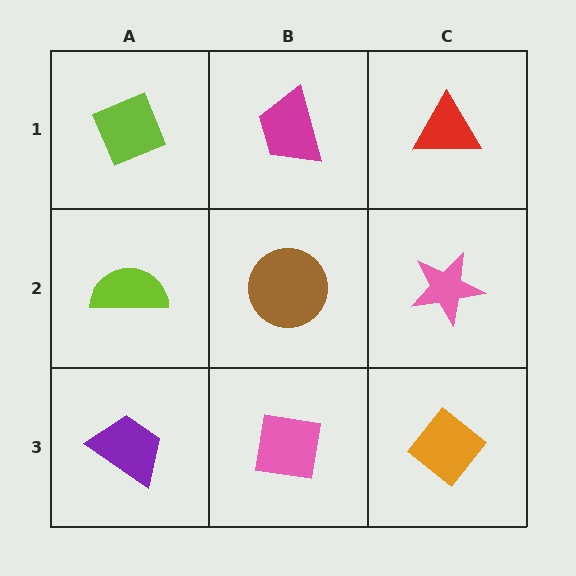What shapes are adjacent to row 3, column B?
A brown circle (row 2, column B), a purple trapezoid (row 3, column A), an orange diamond (row 3, column C).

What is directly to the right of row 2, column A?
A brown circle.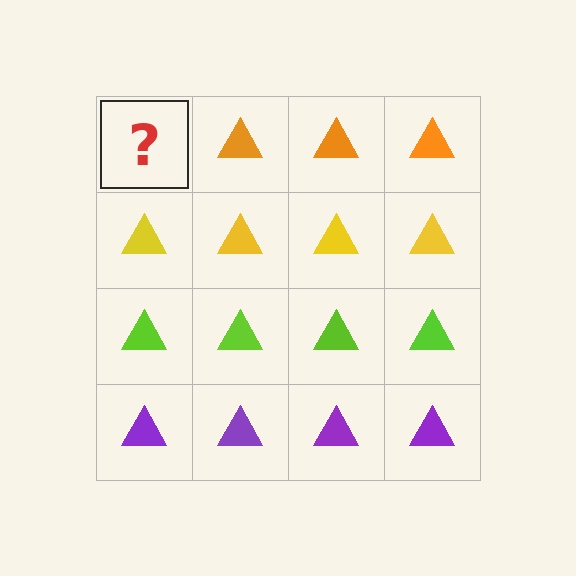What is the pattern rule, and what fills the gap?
The rule is that each row has a consistent color. The gap should be filled with an orange triangle.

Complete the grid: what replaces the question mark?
The question mark should be replaced with an orange triangle.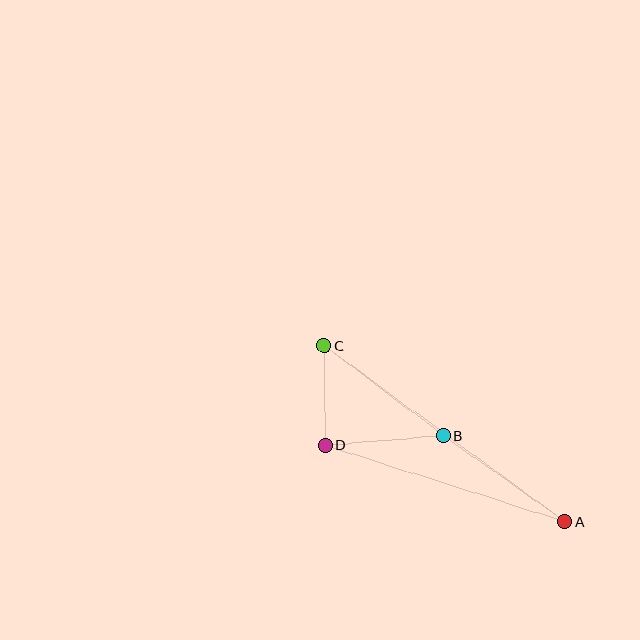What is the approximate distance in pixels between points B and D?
The distance between B and D is approximately 118 pixels.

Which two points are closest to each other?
Points C and D are closest to each other.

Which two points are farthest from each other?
Points A and C are farthest from each other.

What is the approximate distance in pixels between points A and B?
The distance between A and B is approximately 149 pixels.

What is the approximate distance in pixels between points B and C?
The distance between B and C is approximately 149 pixels.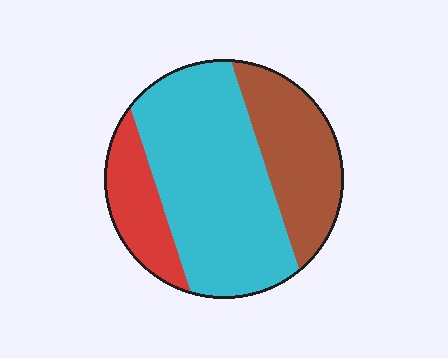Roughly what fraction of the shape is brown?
Brown takes up between a quarter and a half of the shape.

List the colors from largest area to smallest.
From largest to smallest: cyan, brown, red.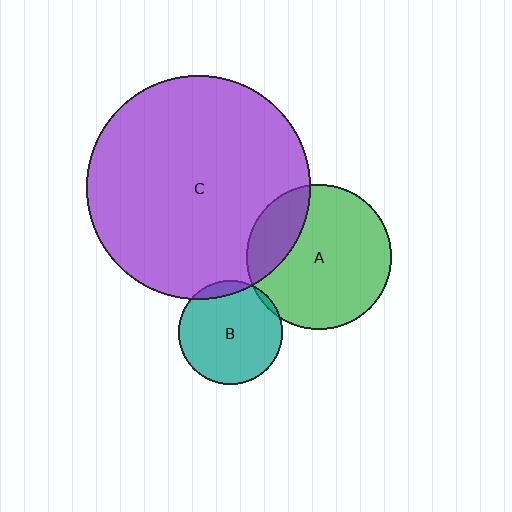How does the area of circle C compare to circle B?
Approximately 4.7 times.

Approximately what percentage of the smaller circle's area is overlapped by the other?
Approximately 20%.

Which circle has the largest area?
Circle C (purple).